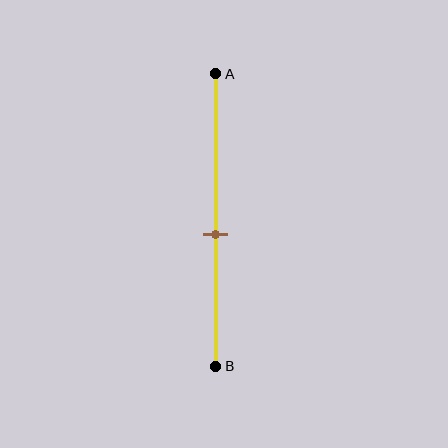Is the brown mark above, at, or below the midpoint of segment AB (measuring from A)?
The brown mark is below the midpoint of segment AB.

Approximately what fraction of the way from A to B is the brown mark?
The brown mark is approximately 55% of the way from A to B.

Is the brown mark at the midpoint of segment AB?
No, the mark is at about 55% from A, not at the 50% midpoint.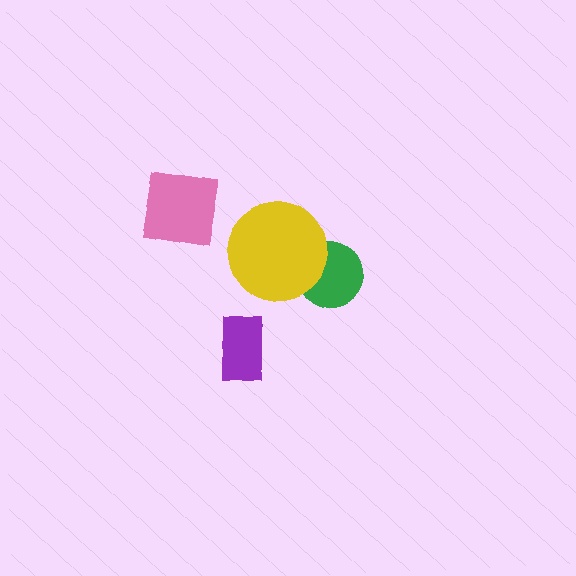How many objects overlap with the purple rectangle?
0 objects overlap with the purple rectangle.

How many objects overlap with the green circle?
1 object overlaps with the green circle.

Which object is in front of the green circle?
The yellow circle is in front of the green circle.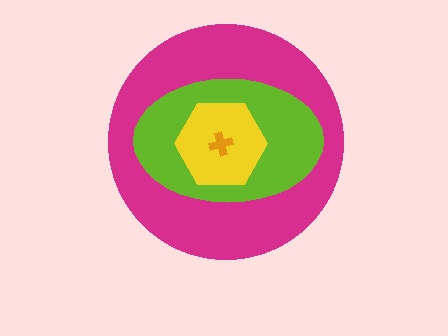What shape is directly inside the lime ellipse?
The yellow hexagon.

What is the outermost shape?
The magenta circle.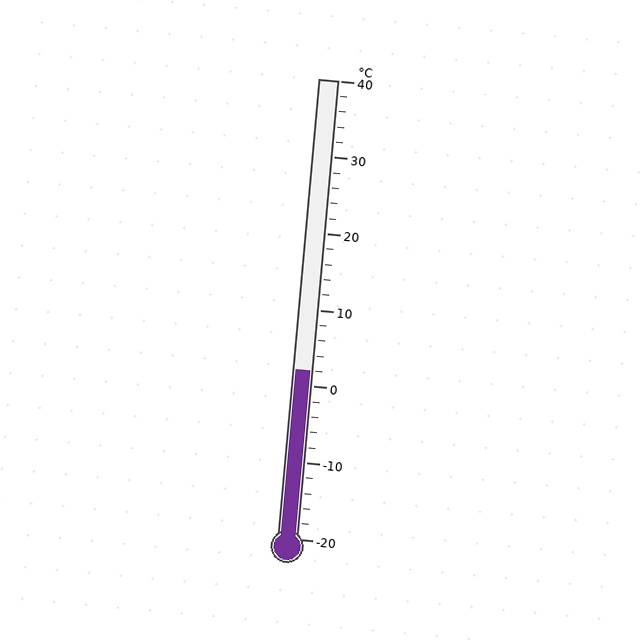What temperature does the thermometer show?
The thermometer shows approximately 2°C.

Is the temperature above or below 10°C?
The temperature is below 10°C.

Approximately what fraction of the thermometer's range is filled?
The thermometer is filled to approximately 35% of its range.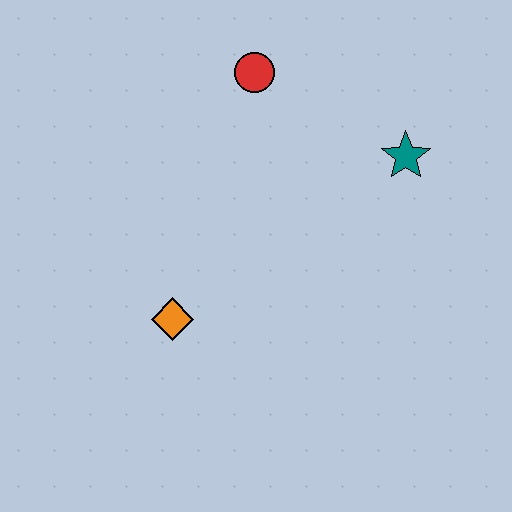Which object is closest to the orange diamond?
The red circle is closest to the orange diamond.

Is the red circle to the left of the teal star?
Yes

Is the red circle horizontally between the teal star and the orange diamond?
Yes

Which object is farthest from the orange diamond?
The teal star is farthest from the orange diamond.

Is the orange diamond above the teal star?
No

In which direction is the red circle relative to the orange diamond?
The red circle is above the orange diamond.